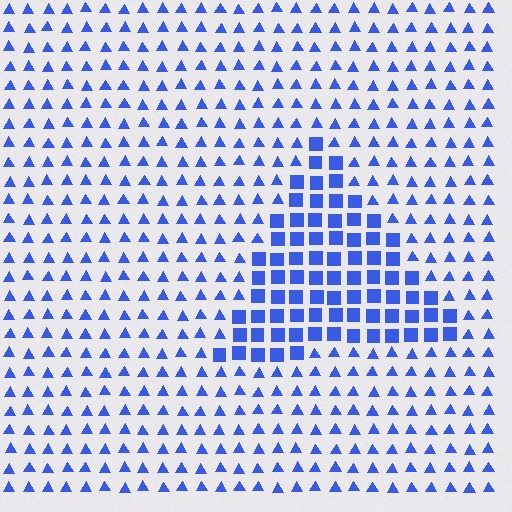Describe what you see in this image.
The image is filled with small blue elements arranged in a uniform grid. A triangle-shaped region contains squares, while the surrounding area contains triangles. The boundary is defined purely by the change in element shape.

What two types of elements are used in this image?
The image uses squares inside the triangle region and triangles outside it.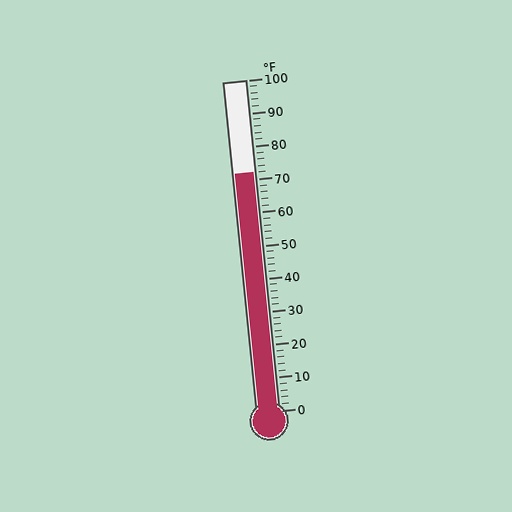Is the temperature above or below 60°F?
The temperature is above 60°F.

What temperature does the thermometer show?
The thermometer shows approximately 72°F.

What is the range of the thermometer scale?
The thermometer scale ranges from 0°F to 100°F.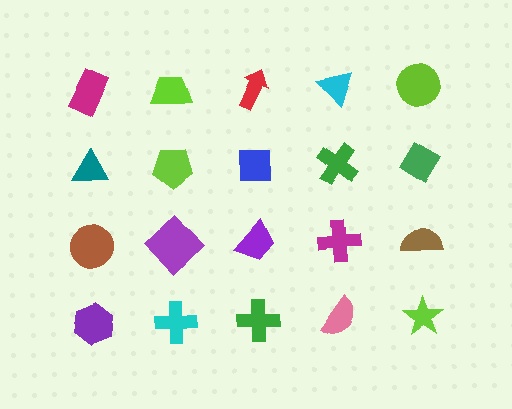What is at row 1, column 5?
A lime circle.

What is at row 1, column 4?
A cyan triangle.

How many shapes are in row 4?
5 shapes.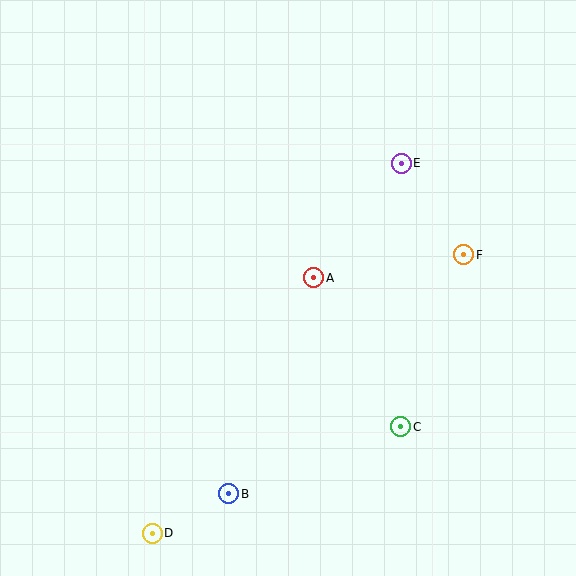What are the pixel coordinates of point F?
Point F is at (464, 255).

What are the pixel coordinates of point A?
Point A is at (314, 278).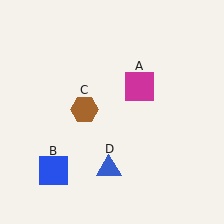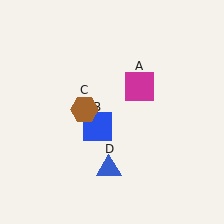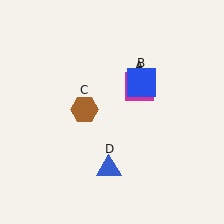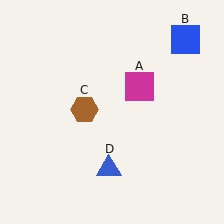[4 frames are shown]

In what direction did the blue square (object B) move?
The blue square (object B) moved up and to the right.